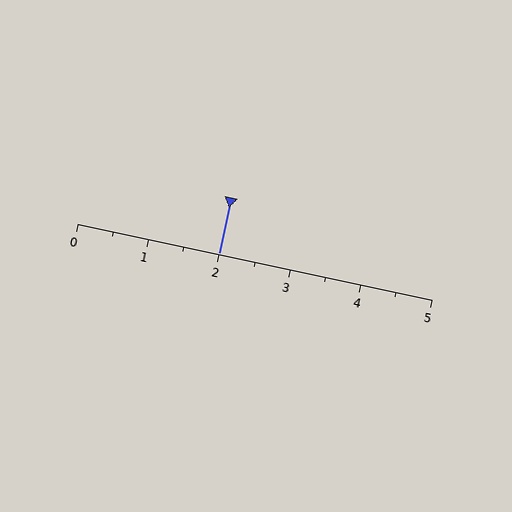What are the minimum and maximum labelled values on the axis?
The axis runs from 0 to 5.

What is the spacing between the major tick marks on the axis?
The major ticks are spaced 1 apart.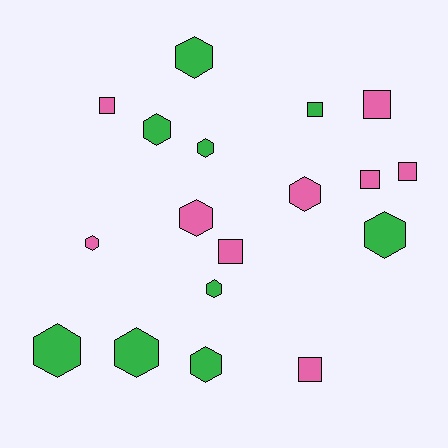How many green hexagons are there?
There are 8 green hexagons.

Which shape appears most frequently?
Hexagon, with 11 objects.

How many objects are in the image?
There are 18 objects.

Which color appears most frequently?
Pink, with 9 objects.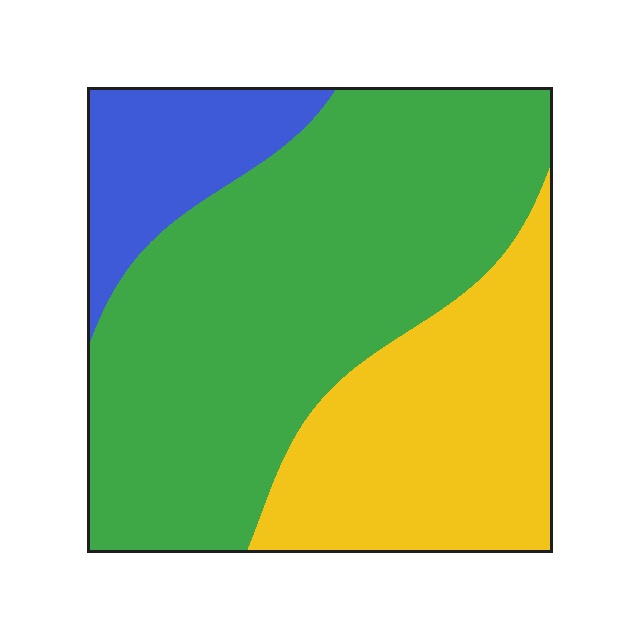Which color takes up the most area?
Green, at roughly 55%.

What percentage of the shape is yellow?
Yellow takes up about one third (1/3) of the shape.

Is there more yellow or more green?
Green.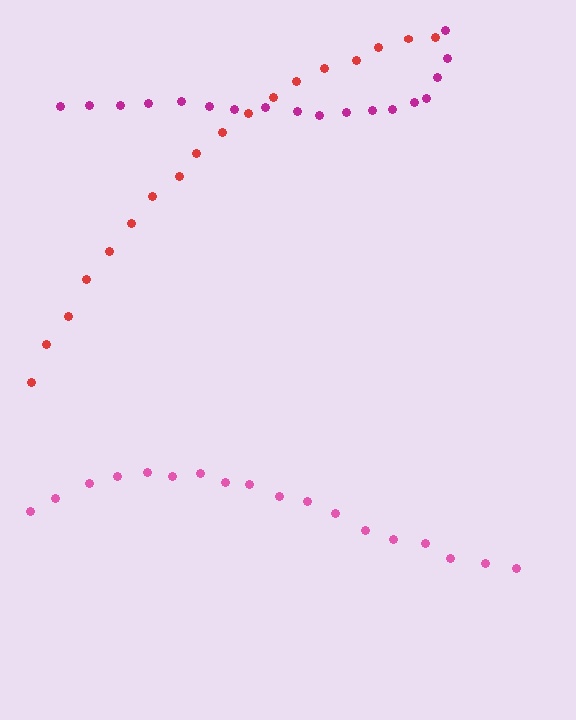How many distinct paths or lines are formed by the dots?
There are 3 distinct paths.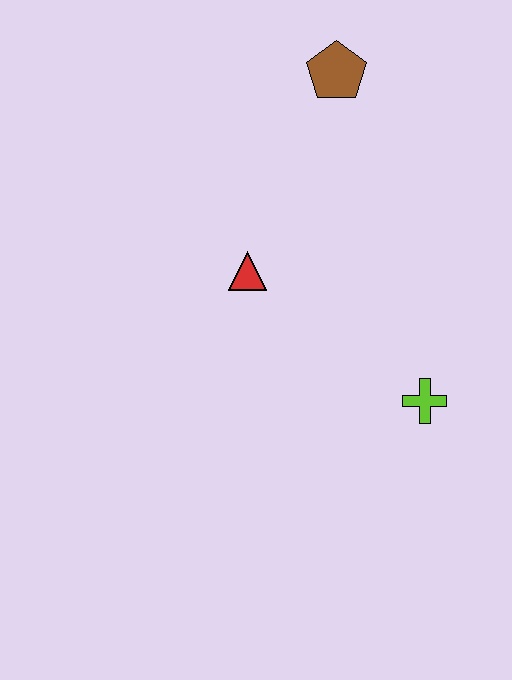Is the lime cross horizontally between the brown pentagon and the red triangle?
No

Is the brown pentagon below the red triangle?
No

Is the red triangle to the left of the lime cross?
Yes